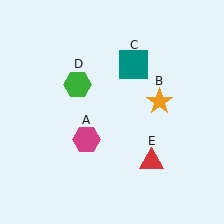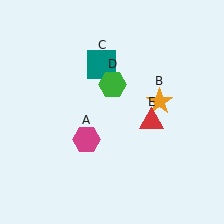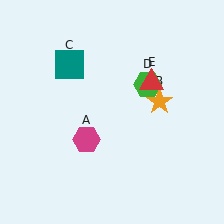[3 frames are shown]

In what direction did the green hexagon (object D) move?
The green hexagon (object D) moved right.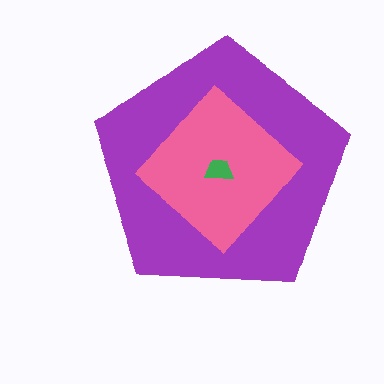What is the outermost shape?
The purple pentagon.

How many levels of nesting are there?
3.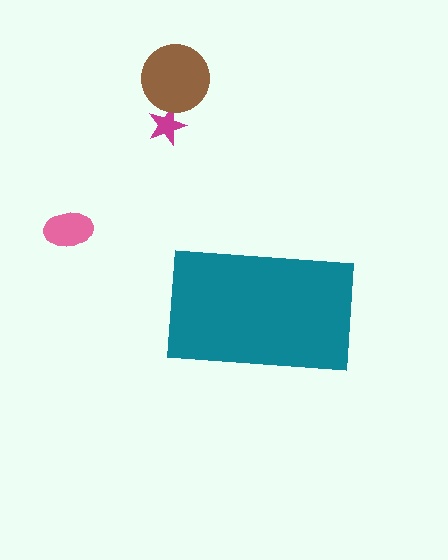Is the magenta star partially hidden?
No, the magenta star is fully visible.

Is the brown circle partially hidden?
No, the brown circle is fully visible.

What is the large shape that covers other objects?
A teal rectangle.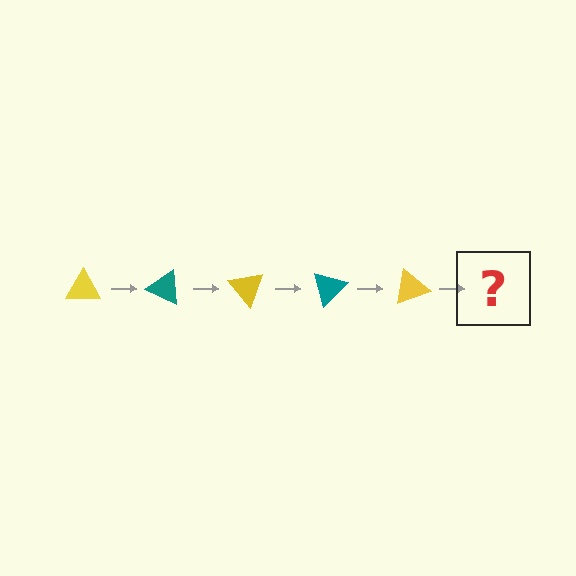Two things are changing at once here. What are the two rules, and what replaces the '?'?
The two rules are that it rotates 25 degrees each step and the color cycles through yellow and teal. The '?' should be a teal triangle, rotated 125 degrees from the start.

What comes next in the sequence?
The next element should be a teal triangle, rotated 125 degrees from the start.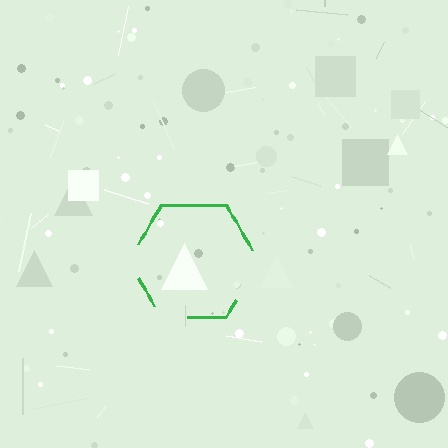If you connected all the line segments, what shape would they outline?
They would outline a hexagon.